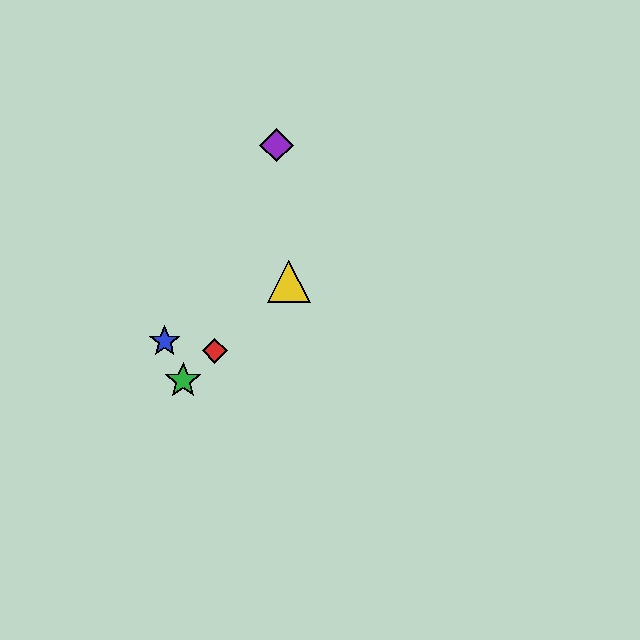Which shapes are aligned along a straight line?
The red diamond, the green star, the yellow triangle are aligned along a straight line.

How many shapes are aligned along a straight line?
3 shapes (the red diamond, the green star, the yellow triangle) are aligned along a straight line.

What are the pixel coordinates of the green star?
The green star is at (183, 381).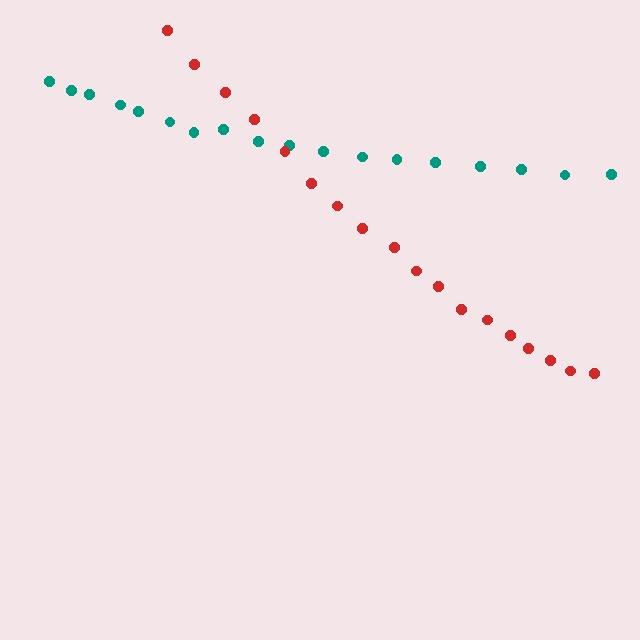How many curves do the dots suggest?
There are 2 distinct paths.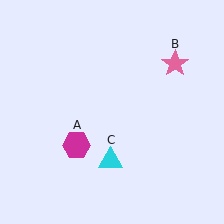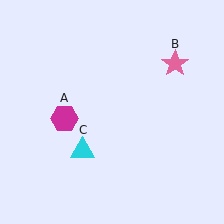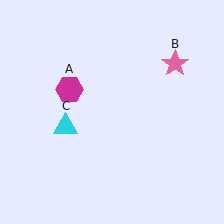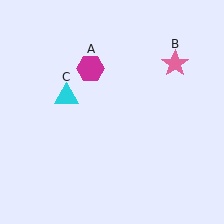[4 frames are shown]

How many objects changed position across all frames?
2 objects changed position: magenta hexagon (object A), cyan triangle (object C).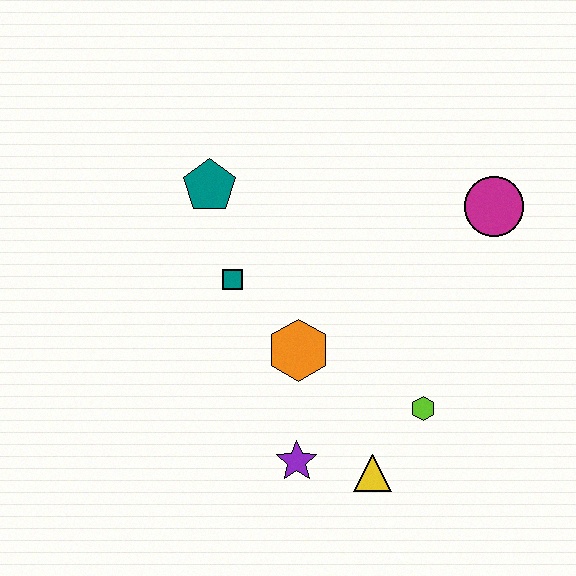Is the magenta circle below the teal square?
No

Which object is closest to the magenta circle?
The lime hexagon is closest to the magenta circle.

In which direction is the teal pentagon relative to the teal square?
The teal pentagon is above the teal square.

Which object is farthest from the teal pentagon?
The yellow triangle is farthest from the teal pentagon.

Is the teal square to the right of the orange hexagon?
No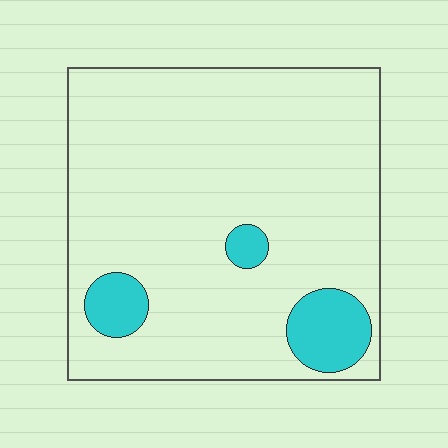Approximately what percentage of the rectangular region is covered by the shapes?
Approximately 10%.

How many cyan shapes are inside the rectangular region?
3.